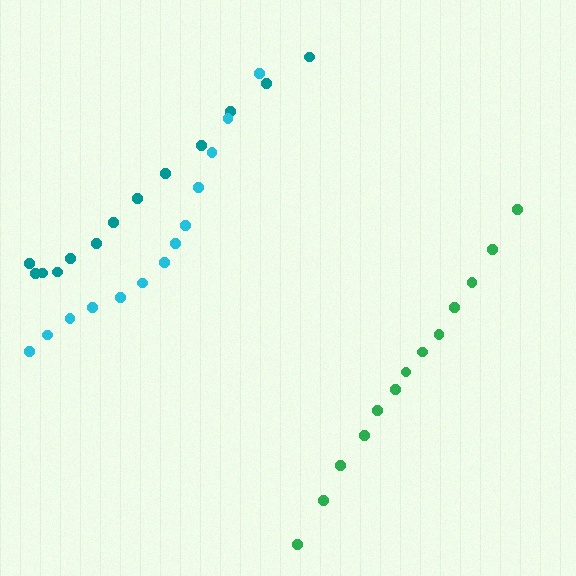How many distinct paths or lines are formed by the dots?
There are 3 distinct paths.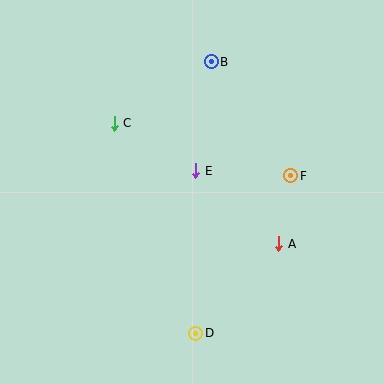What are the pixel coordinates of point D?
Point D is at (196, 333).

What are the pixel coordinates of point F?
Point F is at (291, 176).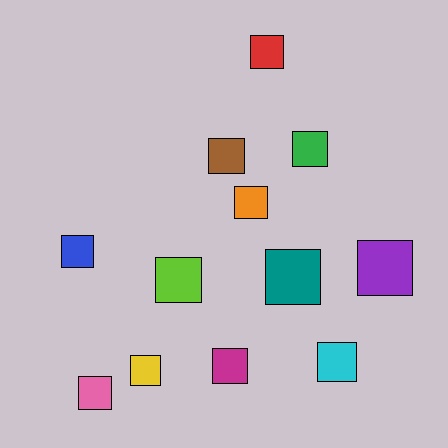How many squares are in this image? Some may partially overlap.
There are 12 squares.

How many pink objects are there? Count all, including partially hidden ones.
There is 1 pink object.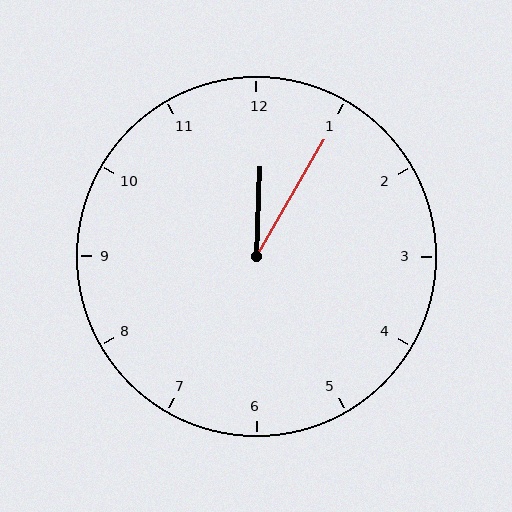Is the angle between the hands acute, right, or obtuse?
It is acute.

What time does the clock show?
12:05.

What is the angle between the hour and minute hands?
Approximately 28 degrees.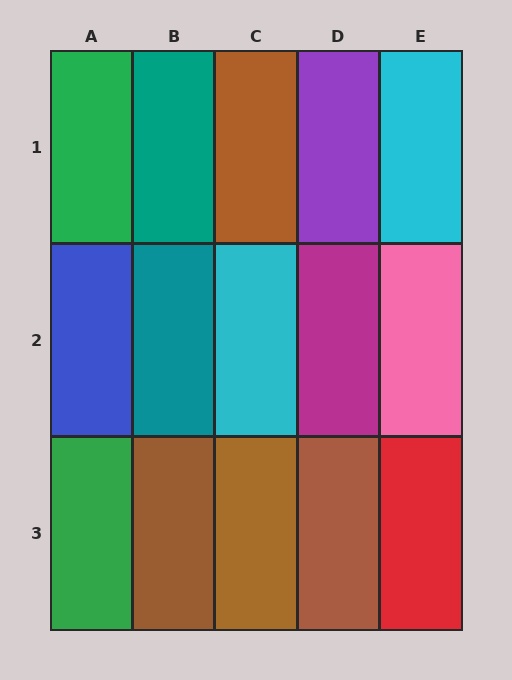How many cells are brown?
4 cells are brown.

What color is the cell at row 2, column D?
Magenta.